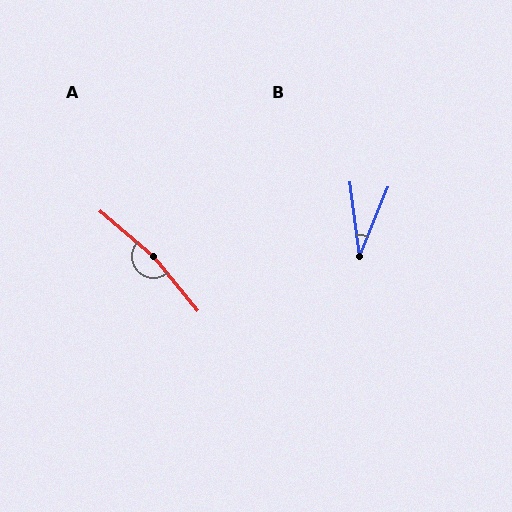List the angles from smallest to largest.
B (30°), A (169°).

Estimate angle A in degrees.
Approximately 169 degrees.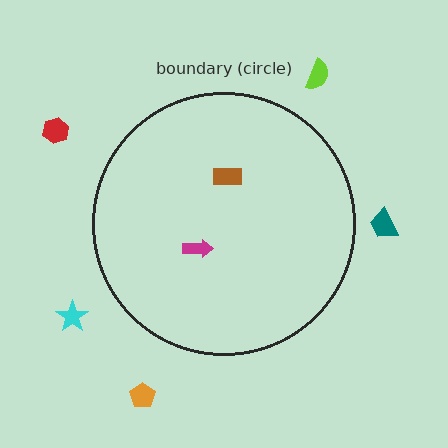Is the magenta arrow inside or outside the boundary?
Inside.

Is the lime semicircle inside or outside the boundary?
Outside.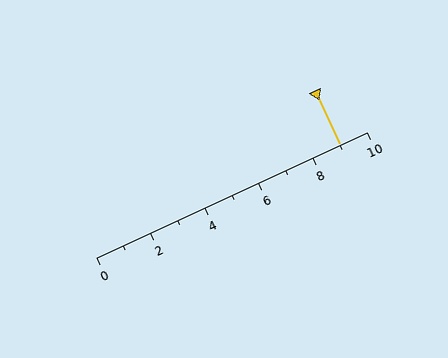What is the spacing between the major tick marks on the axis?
The major ticks are spaced 2 apart.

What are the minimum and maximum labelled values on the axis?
The axis runs from 0 to 10.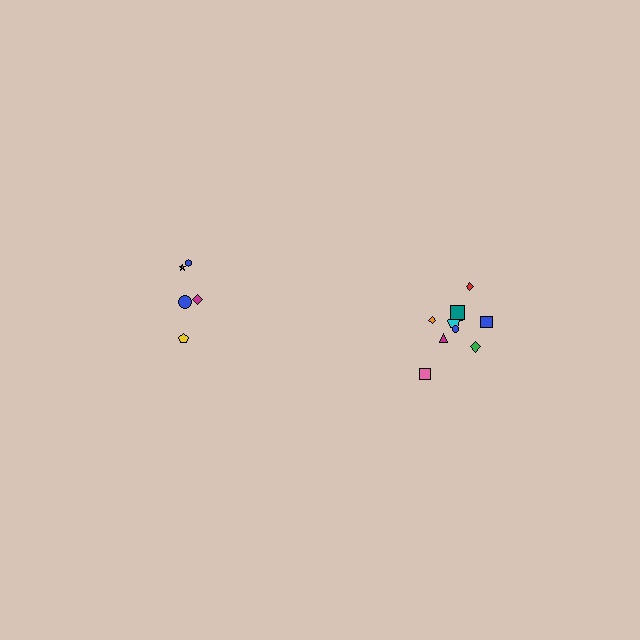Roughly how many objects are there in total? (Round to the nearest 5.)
Roughly 15 objects in total.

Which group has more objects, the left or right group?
The right group.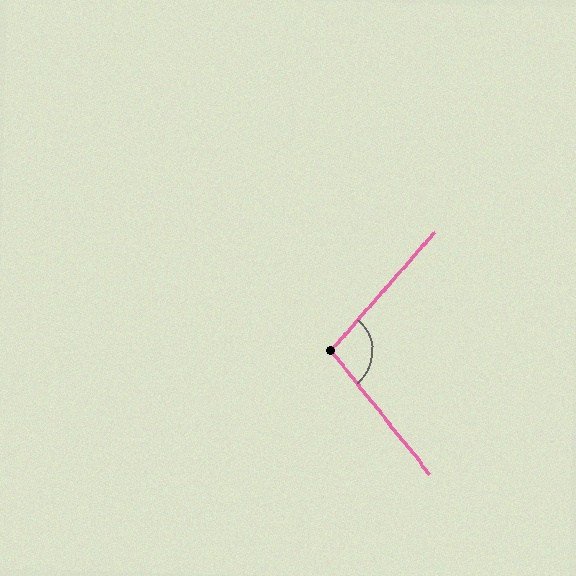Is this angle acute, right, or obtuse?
It is obtuse.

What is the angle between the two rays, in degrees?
Approximately 100 degrees.